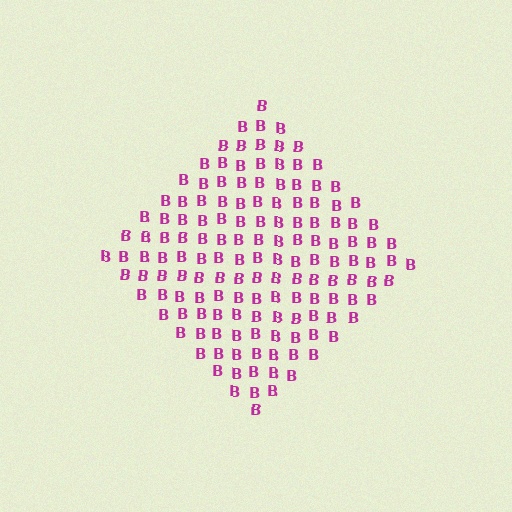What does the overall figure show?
The overall figure shows a diamond.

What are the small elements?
The small elements are letter B's.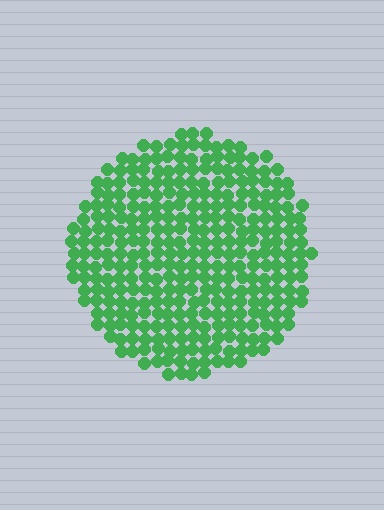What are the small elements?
The small elements are circles.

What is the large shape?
The large shape is a circle.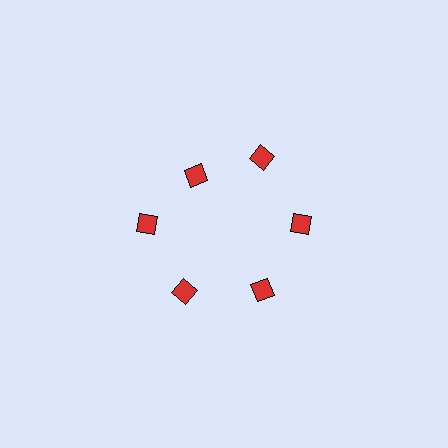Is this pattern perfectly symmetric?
No. The 6 red squares are arranged in a ring, but one element near the 11 o'clock position is pulled inward toward the center, breaking the 6-fold rotational symmetry.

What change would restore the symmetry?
The symmetry would be restored by moving it outward, back onto the ring so that all 6 squares sit at equal angles and equal distance from the center.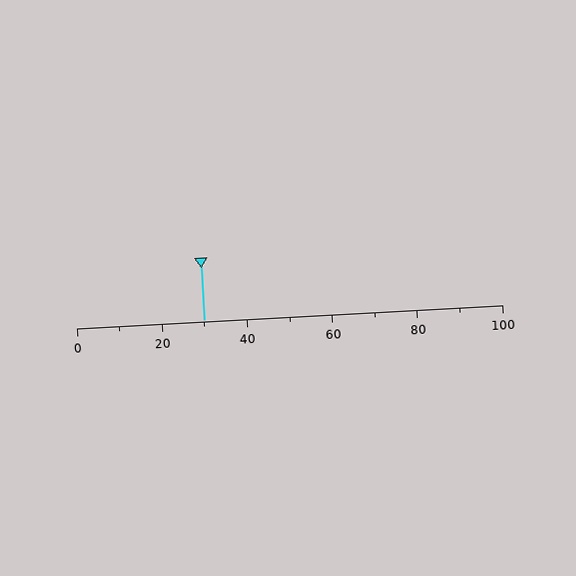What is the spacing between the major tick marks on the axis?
The major ticks are spaced 20 apart.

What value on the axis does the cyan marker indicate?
The marker indicates approximately 30.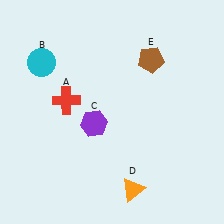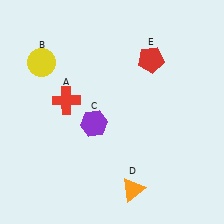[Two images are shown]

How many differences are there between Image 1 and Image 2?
There are 2 differences between the two images.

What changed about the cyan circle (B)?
In Image 1, B is cyan. In Image 2, it changed to yellow.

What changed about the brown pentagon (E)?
In Image 1, E is brown. In Image 2, it changed to red.